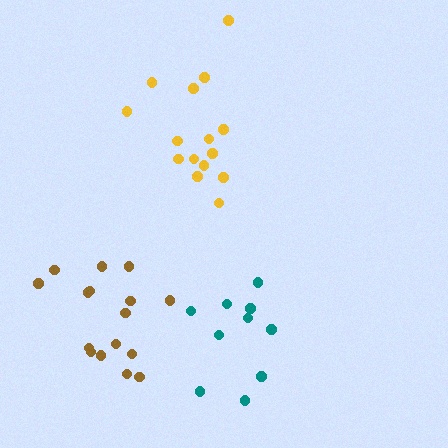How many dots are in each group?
Group 1: 15 dots, Group 2: 10 dots, Group 3: 16 dots (41 total).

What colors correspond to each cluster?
The clusters are colored: yellow, teal, brown.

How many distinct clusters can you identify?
There are 3 distinct clusters.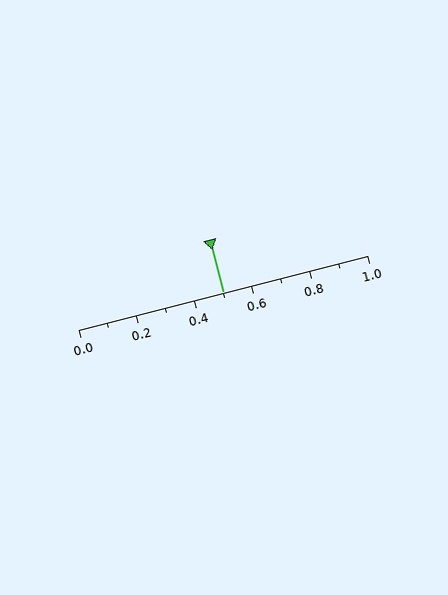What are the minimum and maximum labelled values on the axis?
The axis runs from 0.0 to 1.0.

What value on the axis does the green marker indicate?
The marker indicates approximately 0.5.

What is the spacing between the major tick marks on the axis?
The major ticks are spaced 0.2 apart.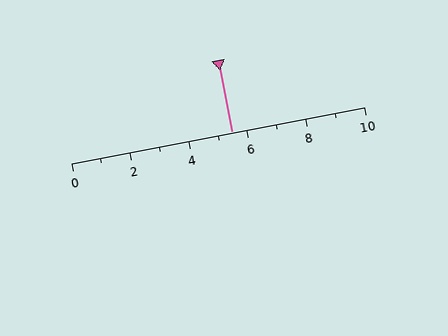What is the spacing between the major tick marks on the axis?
The major ticks are spaced 2 apart.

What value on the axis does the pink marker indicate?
The marker indicates approximately 5.5.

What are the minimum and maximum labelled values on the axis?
The axis runs from 0 to 10.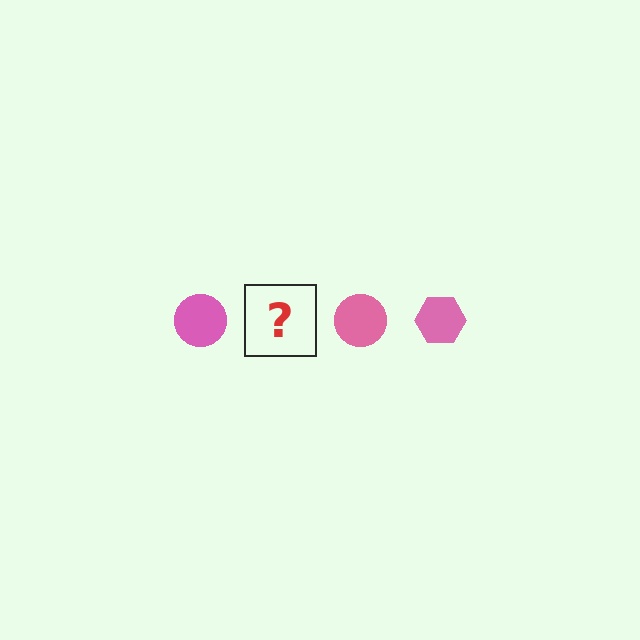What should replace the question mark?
The question mark should be replaced with a pink hexagon.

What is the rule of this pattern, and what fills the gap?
The rule is that the pattern cycles through circle, hexagon shapes in pink. The gap should be filled with a pink hexagon.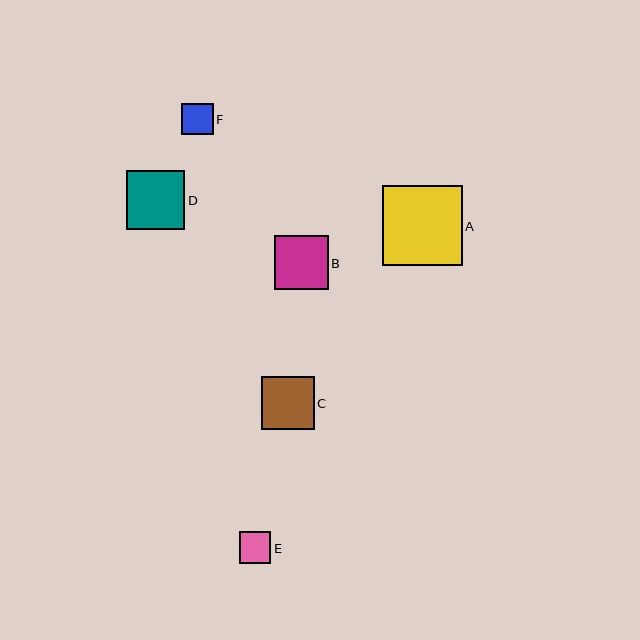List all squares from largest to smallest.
From largest to smallest: A, D, B, C, E, F.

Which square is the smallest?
Square F is the smallest with a size of approximately 31 pixels.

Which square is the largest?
Square A is the largest with a size of approximately 80 pixels.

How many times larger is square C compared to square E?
Square C is approximately 1.7 times the size of square E.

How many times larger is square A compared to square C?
Square A is approximately 1.5 times the size of square C.